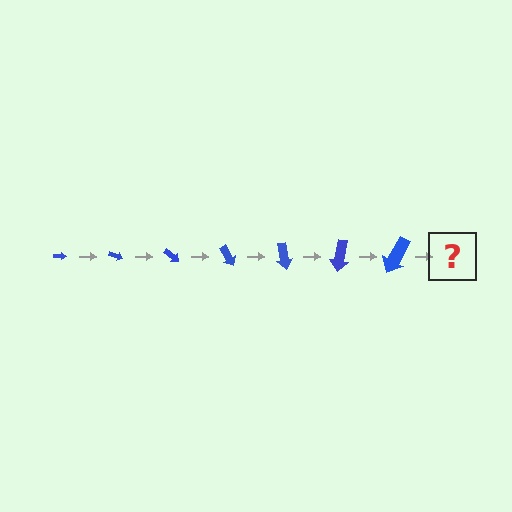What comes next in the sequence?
The next element should be an arrow, larger than the previous one and rotated 140 degrees from the start.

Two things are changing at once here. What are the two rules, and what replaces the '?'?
The two rules are that the arrow grows larger each step and it rotates 20 degrees each step. The '?' should be an arrow, larger than the previous one and rotated 140 degrees from the start.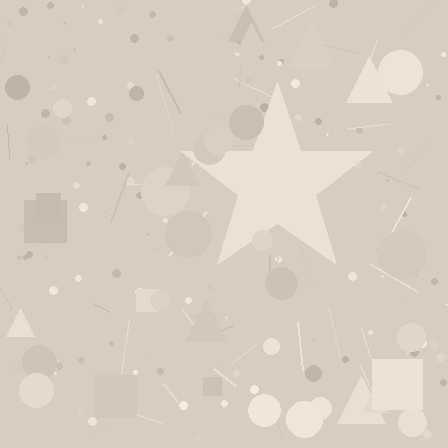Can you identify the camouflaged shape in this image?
The camouflaged shape is a star.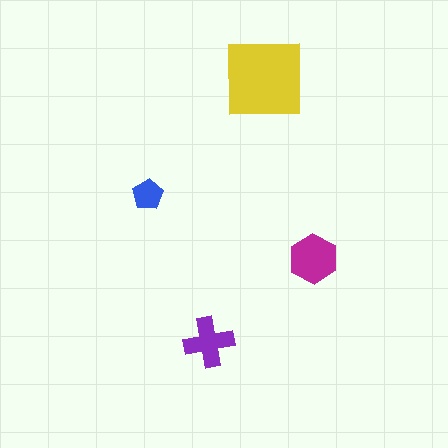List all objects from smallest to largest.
The blue pentagon, the purple cross, the magenta hexagon, the yellow square.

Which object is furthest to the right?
The magenta hexagon is rightmost.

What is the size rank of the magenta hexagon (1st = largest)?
2nd.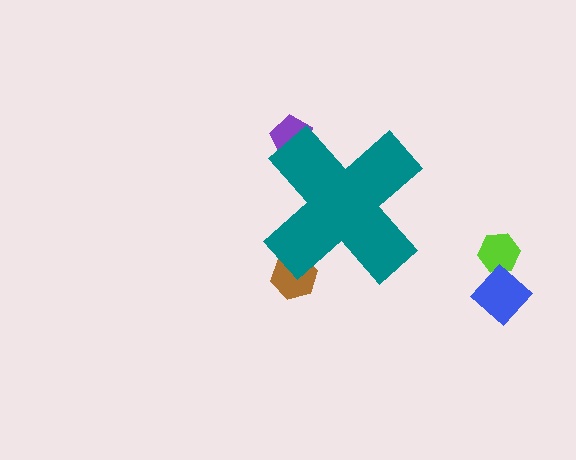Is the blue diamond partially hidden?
No, the blue diamond is fully visible.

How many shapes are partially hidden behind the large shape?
2 shapes are partially hidden.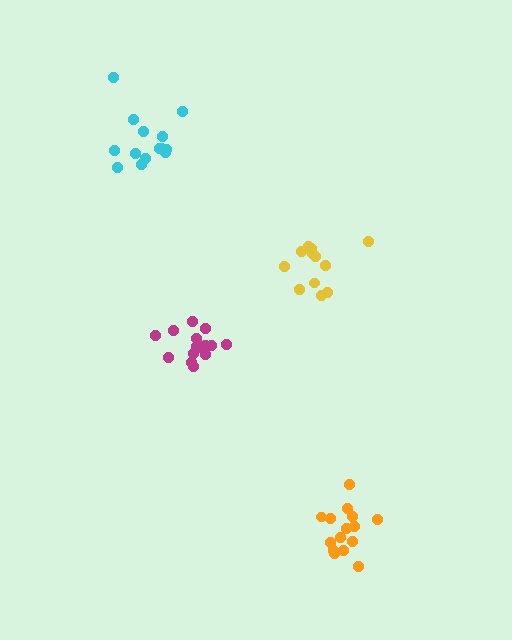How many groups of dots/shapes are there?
There are 4 groups.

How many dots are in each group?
Group 1: 14 dots, Group 2: 15 dots, Group 3: 16 dots, Group 4: 12 dots (57 total).